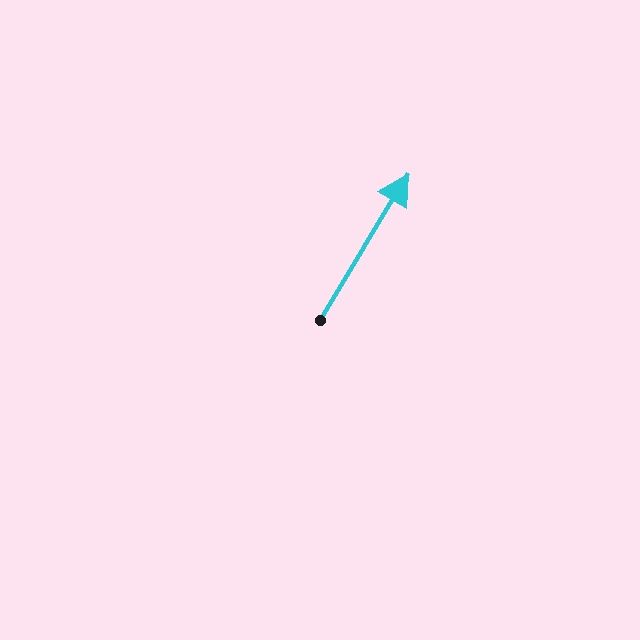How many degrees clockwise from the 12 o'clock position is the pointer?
Approximately 31 degrees.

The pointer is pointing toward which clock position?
Roughly 1 o'clock.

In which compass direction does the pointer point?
Northeast.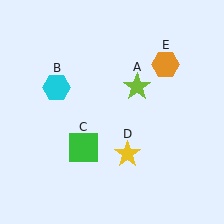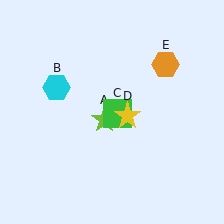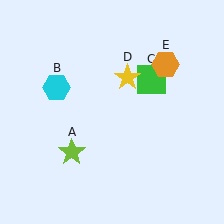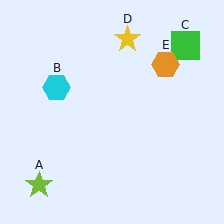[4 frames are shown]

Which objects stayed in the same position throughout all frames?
Cyan hexagon (object B) and orange hexagon (object E) remained stationary.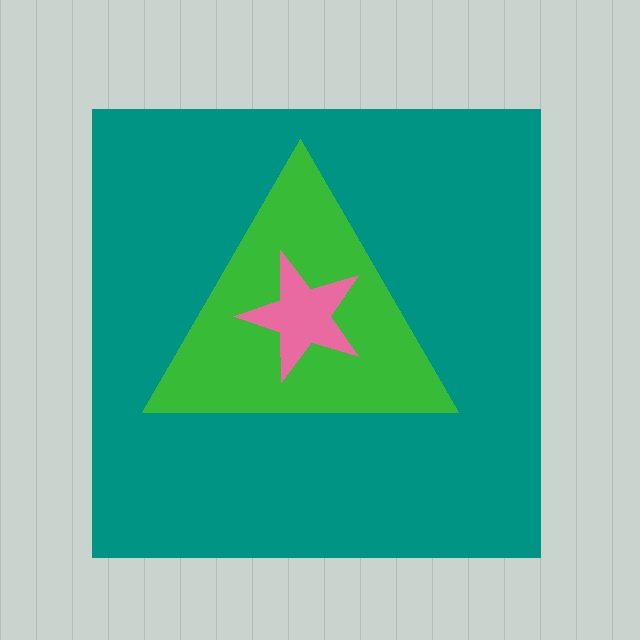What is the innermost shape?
The pink star.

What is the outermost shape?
The teal square.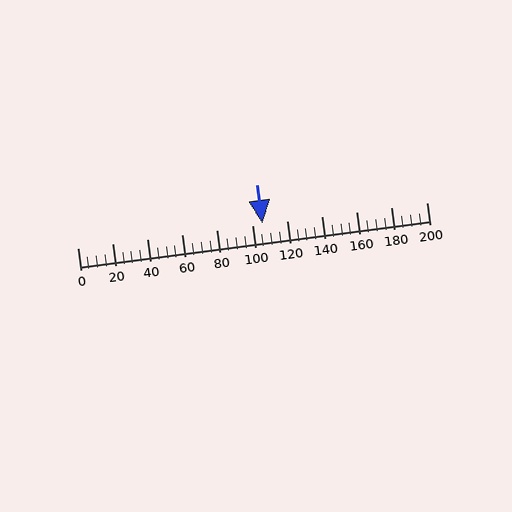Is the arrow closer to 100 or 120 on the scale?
The arrow is closer to 100.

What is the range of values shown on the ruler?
The ruler shows values from 0 to 200.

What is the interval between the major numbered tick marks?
The major tick marks are spaced 20 units apart.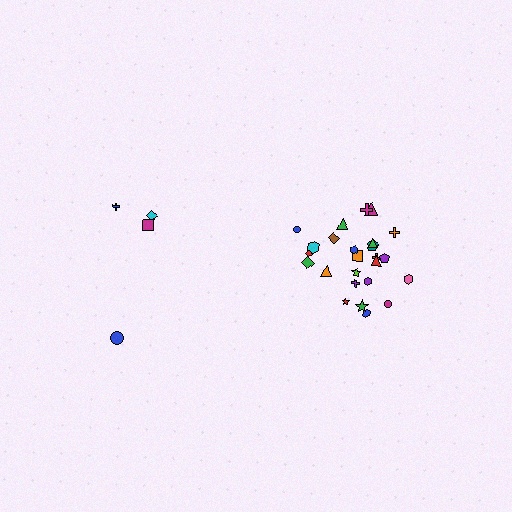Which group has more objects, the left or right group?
The right group.